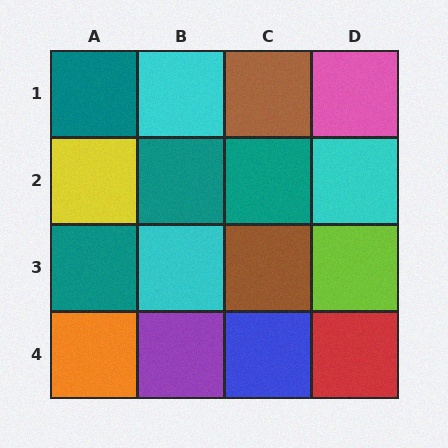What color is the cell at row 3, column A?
Teal.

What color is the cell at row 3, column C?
Brown.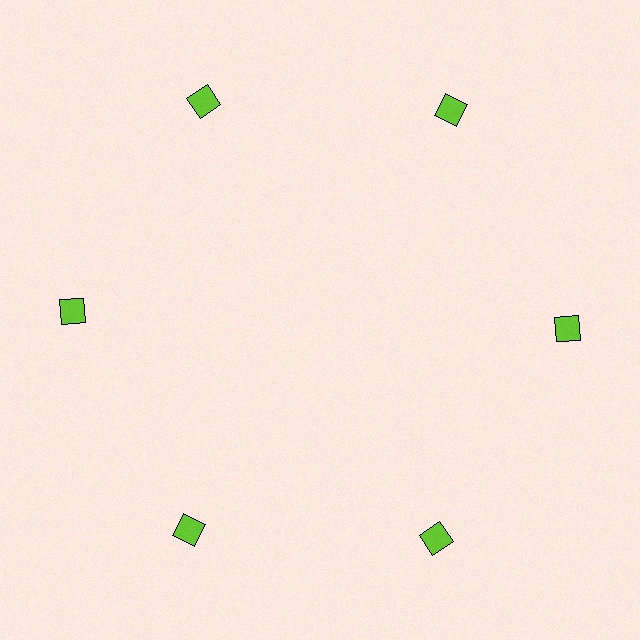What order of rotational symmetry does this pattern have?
This pattern has 6-fold rotational symmetry.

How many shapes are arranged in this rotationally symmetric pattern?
There are 6 shapes, arranged in 6 groups of 1.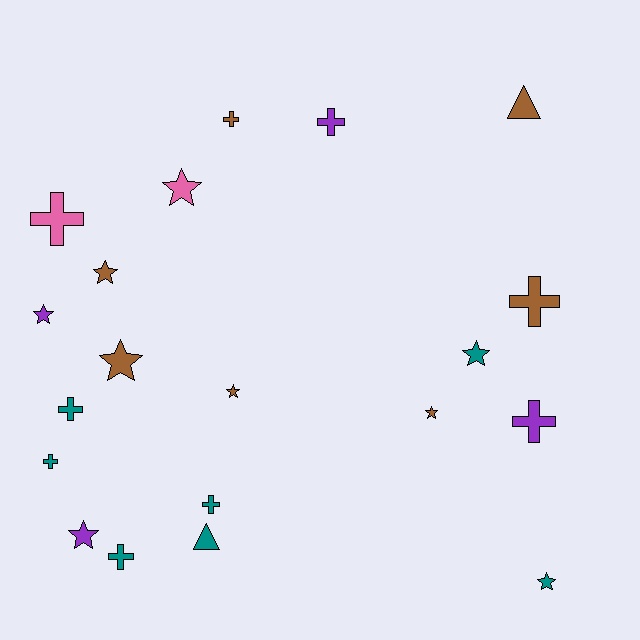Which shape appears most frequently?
Star, with 9 objects.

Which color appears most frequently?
Brown, with 7 objects.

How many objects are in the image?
There are 20 objects.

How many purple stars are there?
There are 2 purple stars.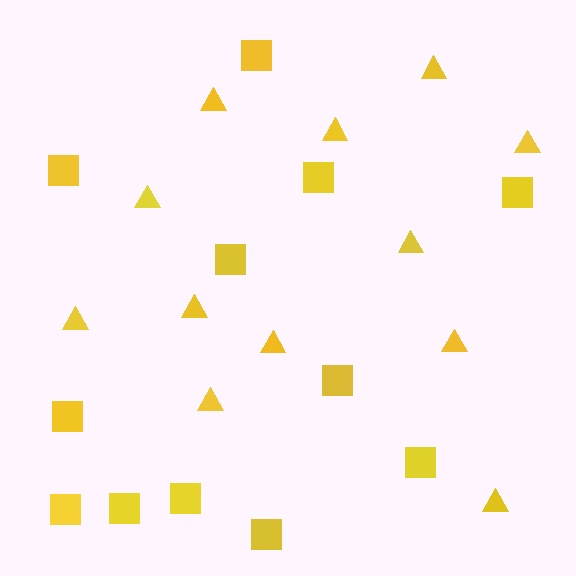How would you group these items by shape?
There are 2 groups: one group of triangles (12) and one group of squares (12).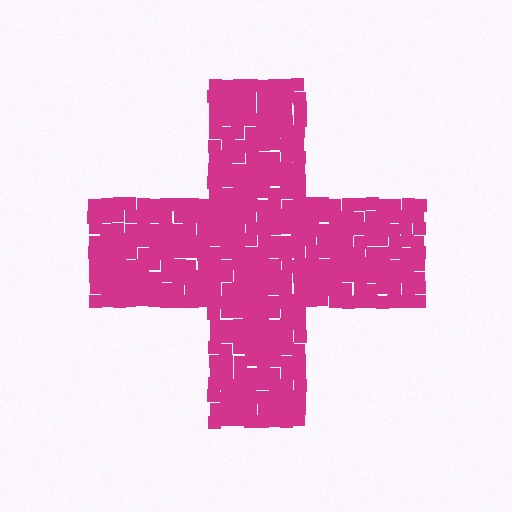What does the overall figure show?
The overall figure shows a cross.